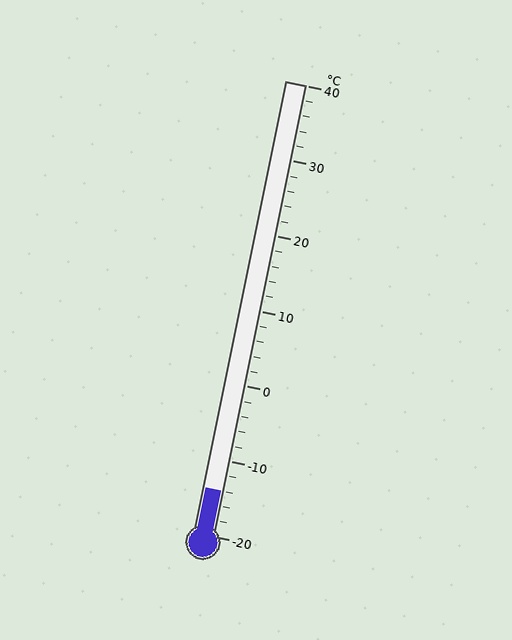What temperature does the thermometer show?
The thermometer shows approximately -14°C.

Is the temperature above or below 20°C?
The temperature is below 20°C.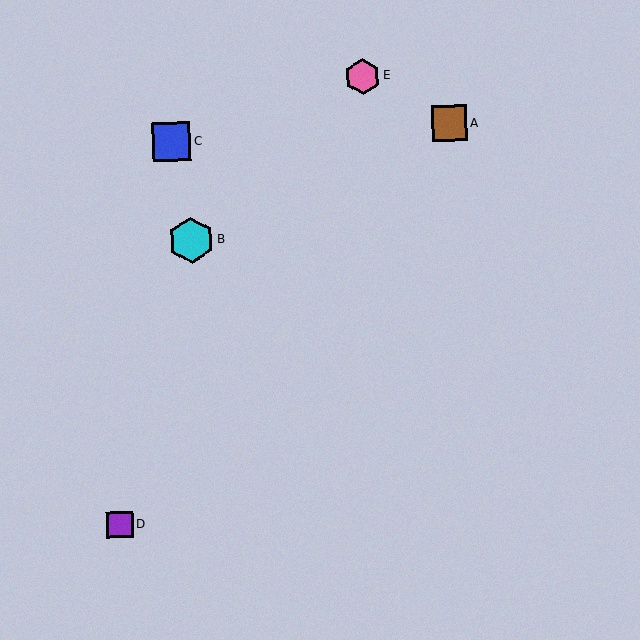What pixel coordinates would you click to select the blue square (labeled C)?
Click at (171, 142) to select the blue square C.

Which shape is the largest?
The cyan hexagon (labeled B) is the largest.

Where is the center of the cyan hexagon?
The center of the cyan hexagon is at (191, 240).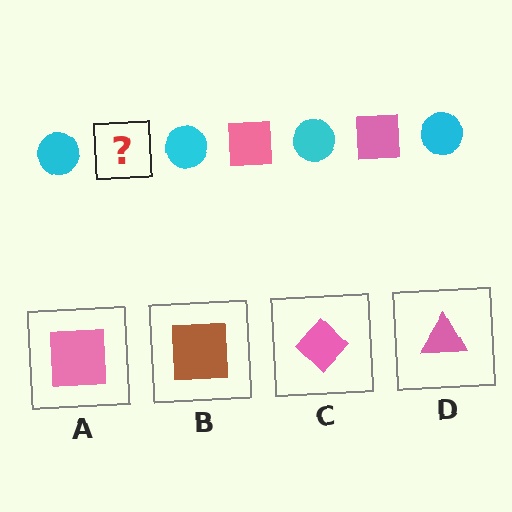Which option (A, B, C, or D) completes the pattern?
A.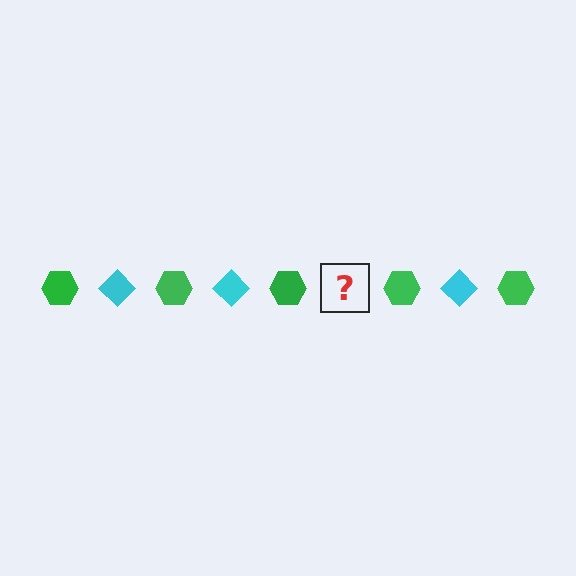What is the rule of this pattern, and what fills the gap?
The rule is that the pattern alternates between green hexagon and cyan diamond. The gap should be filled with a cyan diamond.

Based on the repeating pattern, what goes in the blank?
The blank should be a cyan diamond.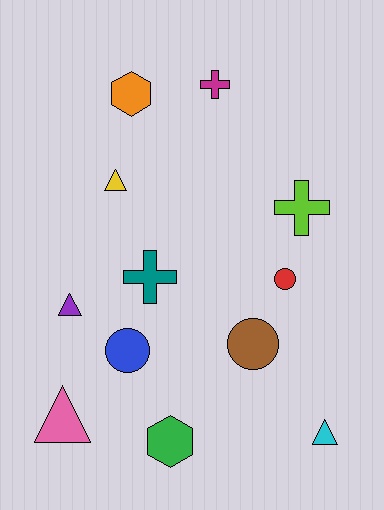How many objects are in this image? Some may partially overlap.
There are 12 objects.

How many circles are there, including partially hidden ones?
There are 3 circles.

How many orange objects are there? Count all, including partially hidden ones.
There is 1 orange object.